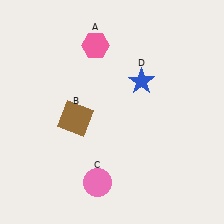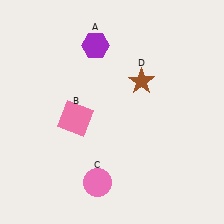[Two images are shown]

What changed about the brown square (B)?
In Image 1, B is brown. In Image 2, it changed to pink.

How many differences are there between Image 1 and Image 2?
There are 3 differences between the two images.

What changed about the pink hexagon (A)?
In Image 1, A is pink. In Image 2, it changed to purple.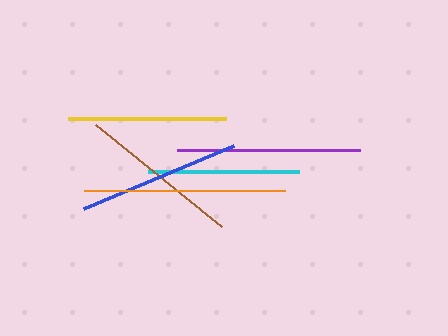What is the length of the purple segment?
The purple segment is approximately 183 pixels long.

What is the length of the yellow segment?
The yellow segment is approximately 159 pixels long.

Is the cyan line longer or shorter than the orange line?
The orange line is longer than the cyan line.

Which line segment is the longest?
The orange line is the longest at approximately 201 pixels.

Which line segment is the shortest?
The cyan line is the shortest at approximately 151 pixels.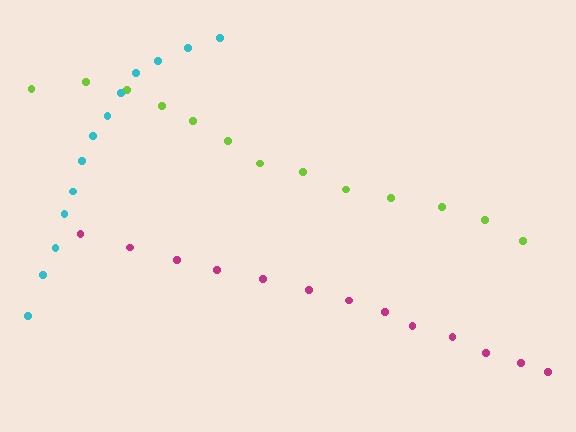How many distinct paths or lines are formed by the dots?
There are 3 distinct paths.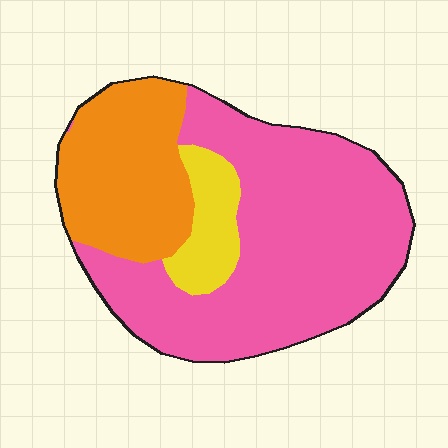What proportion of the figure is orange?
Orange takes up about one quarter (1/4) of the figure.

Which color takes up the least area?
Yellow, at roughly 10%.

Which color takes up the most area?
Pink, at roughly 60%.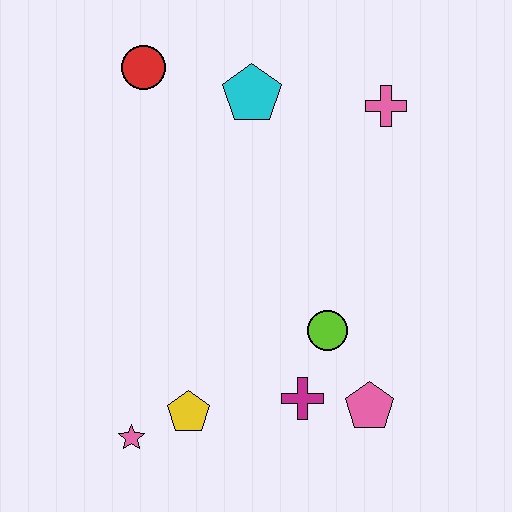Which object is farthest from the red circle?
The pink pentagon is farthest from the red circle.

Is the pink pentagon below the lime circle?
Yes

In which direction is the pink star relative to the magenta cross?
The pink star is to the left of the magenta cross.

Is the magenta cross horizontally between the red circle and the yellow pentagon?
No